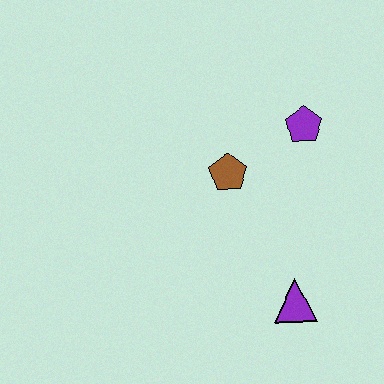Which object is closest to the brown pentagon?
The purple pentagon is closest to the brown pentagon.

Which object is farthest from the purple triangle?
The purple pentagon is farthest from the purple triangle.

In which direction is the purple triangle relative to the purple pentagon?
The purple triangle is below the purple pentagon.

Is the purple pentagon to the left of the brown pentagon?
No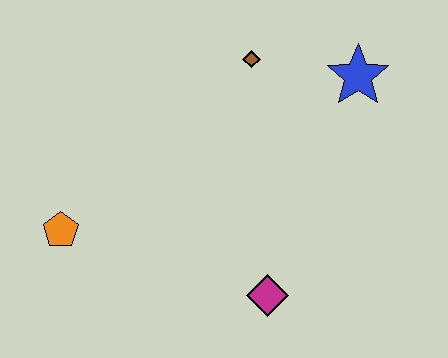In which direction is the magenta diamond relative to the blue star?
The magenta diamond is below the blue star.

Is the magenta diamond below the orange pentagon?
Yes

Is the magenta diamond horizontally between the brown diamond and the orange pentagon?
No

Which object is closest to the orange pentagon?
The magenta diamond is closest to the orange pentagon.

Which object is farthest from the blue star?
The orange pentagon is farthest from the blue star.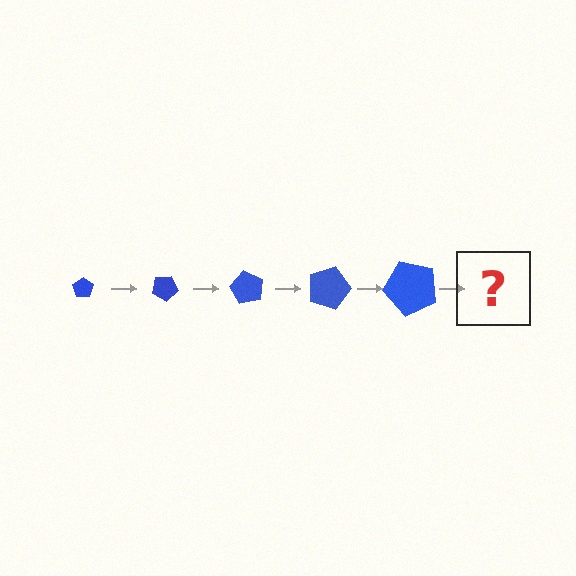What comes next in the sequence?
The next element should be a pentagon, larger than the previous one and rotated 150 degrees from the start.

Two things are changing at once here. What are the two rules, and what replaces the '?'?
The two rules are that the pentagon grows larger each step and it rotates 30 degrees each step. The '?' should be a pentagon, larger than the previous one and rotated 150 degrees from the start.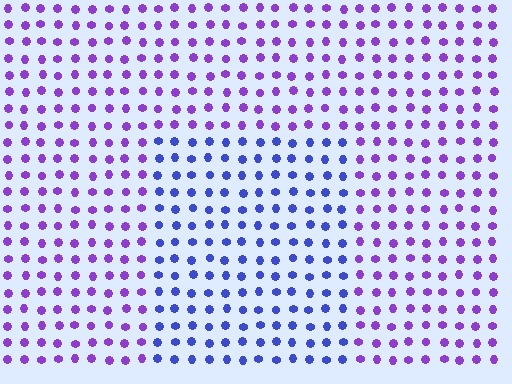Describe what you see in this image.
The image is filled with small purple elements in a uniform arrangement. A rectangle-shaped region is visible where the elements are tinted to a slightly different hue, forming a subtle color boundary.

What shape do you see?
I see a rectangle.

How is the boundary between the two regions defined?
The boundary is defined purely by a slight shift in hue (about 41 degrees). Spacing, size, and orientation are identical on both sides.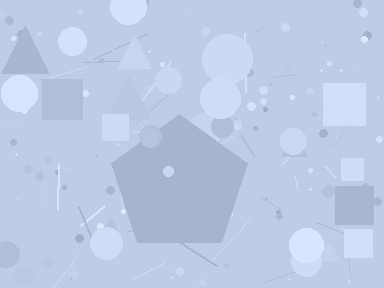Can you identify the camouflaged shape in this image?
The camouflaged shape is a pentagon.